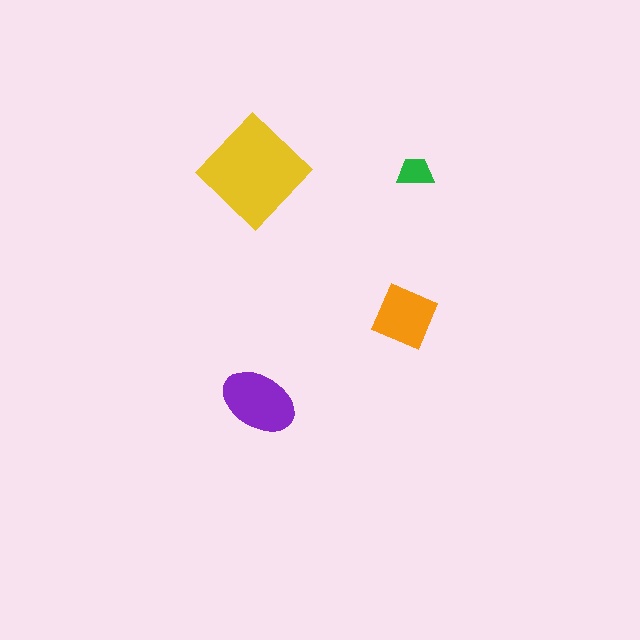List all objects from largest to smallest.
The yellow diamond, the purple ellipse, the orange square, the green trapezoid.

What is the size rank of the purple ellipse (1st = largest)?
2nd.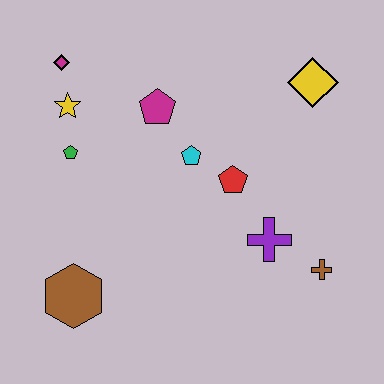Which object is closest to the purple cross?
The brown cross is closest to the purple cross.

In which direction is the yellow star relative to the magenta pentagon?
The yellow star is to the left of the magenta pentagon.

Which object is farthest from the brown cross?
The magenta diamond is farthest from the brown cross.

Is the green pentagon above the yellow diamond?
No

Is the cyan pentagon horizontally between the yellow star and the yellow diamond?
Yes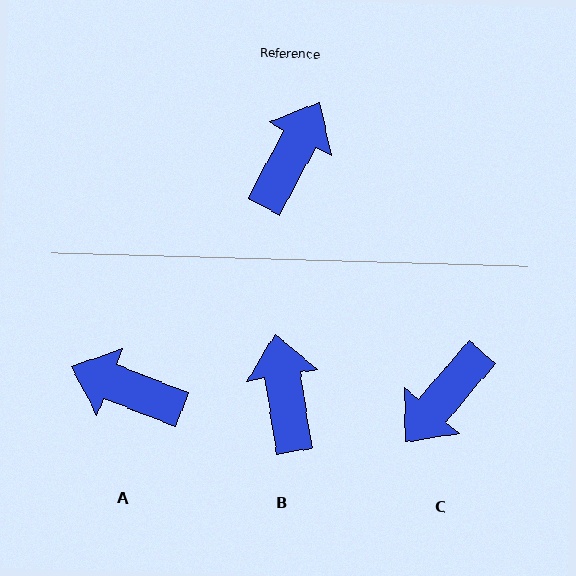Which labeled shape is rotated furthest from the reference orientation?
C, about 167 degrees away.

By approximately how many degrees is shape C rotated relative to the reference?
Approximately 167 degrees counter-clockwise.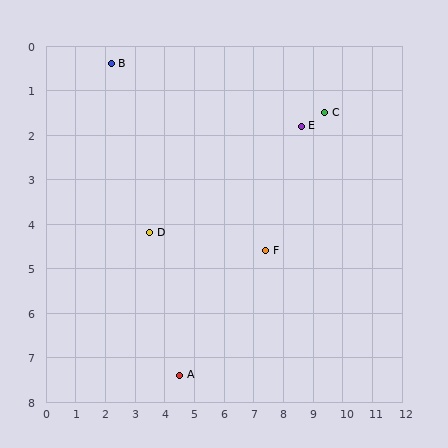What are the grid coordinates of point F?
Point F is at approximately (7.4, 4.6).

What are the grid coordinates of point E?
Point E is at approximately (8.6, 1.8).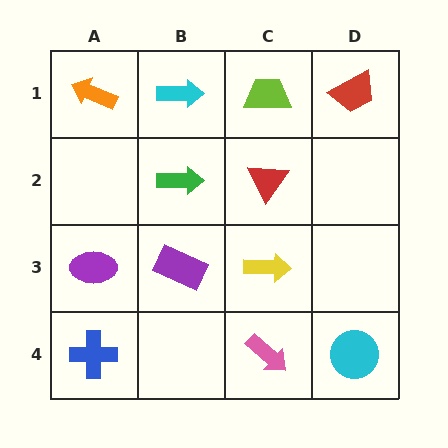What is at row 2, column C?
A red triangle.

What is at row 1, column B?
A cyan arrow.